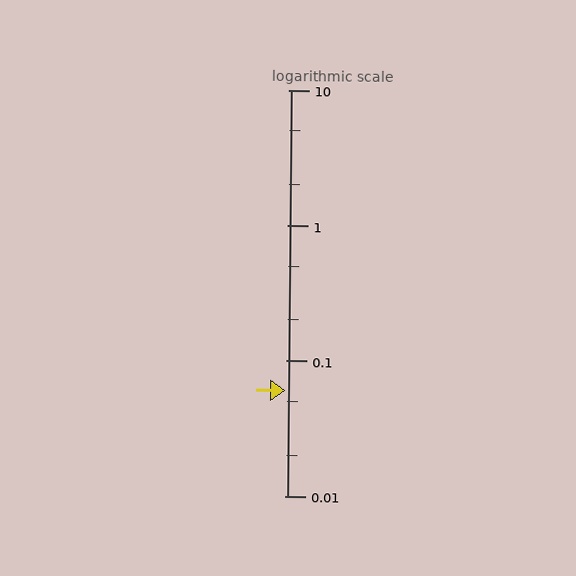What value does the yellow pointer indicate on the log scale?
The pointer indicates approximately 0.06.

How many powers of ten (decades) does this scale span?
The scale spans 3 decades, from 0.01 to 10.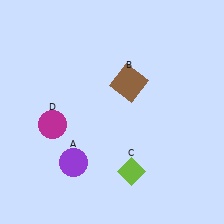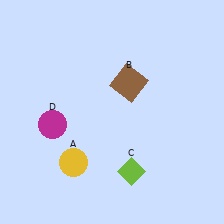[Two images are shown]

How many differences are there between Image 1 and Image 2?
There is 1 difference between the two images.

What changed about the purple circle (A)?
In Image 1, A is purple. In Image 2, it changed to yellow.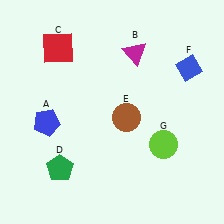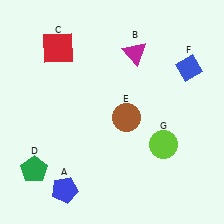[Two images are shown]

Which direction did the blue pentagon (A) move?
The blue pentagon (A) moved down.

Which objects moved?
The objects that moved are: the blue pentagon (A), the green pentagon (D).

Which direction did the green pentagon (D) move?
The green pentagon (D) moved left.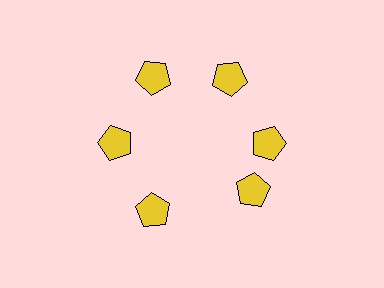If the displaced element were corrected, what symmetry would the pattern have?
It would have 6-fold rotational symmetry — the pattern would map onto itself every 60 degrees.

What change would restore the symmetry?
The symmetry would be restored by rotating it back into even spacing with its neighbors so that all 6 pentagons sit at equal angles and equal distance from the center.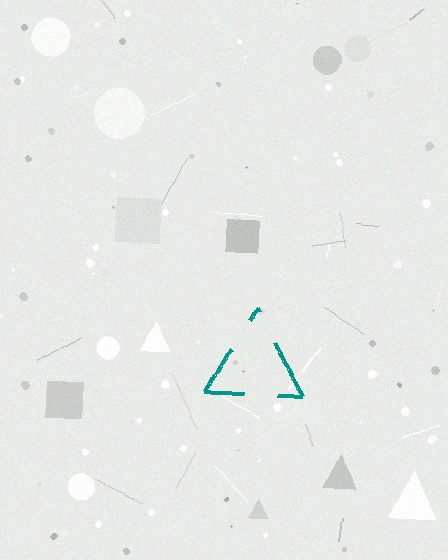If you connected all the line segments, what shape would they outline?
They would outline a triangle.